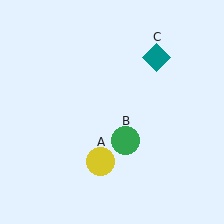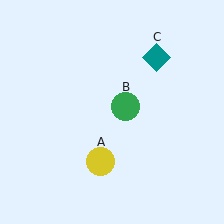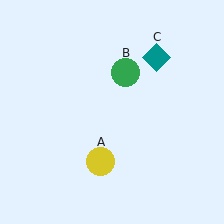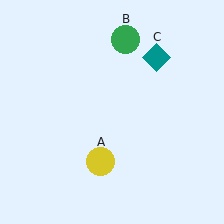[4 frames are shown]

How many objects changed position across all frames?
1 object changed position: green circle (object B).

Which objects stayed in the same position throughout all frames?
Yellow circle (object A) and teal diamond (object C) remained stationary.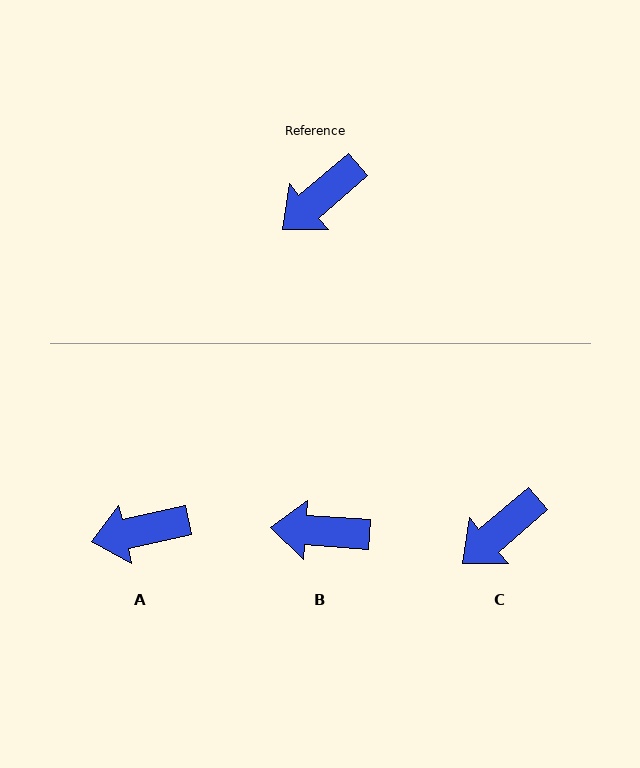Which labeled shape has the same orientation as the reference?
C.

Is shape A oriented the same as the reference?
No, it is off by about 28 degrees.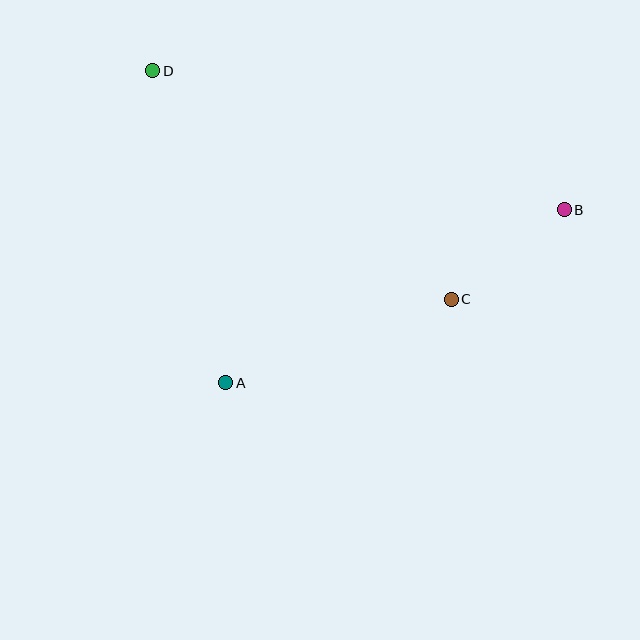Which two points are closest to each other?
Points B and C are closest to each other.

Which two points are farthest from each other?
Points B and D are farthest from each other.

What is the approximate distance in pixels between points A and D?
The distance between A and D is approximately 321 pixels.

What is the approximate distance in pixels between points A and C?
The distance between A and C is approximately 241 pixels.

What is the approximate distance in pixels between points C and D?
The distance between C and D is approximately 376 pixels.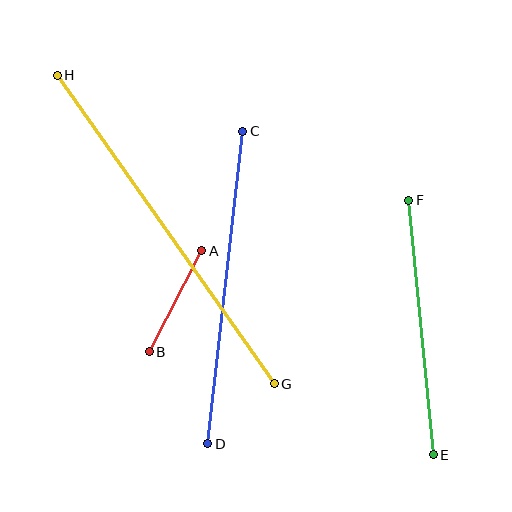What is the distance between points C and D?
The distance is approximately 314 pixels.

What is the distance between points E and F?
The distance is approximately 256 pixels.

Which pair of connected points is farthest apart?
Points G and H are farthest apart.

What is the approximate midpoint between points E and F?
The midpoint is at approximately (421, 327) pixels.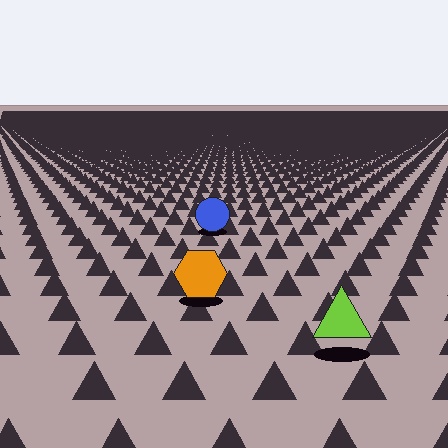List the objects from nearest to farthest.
From nearest to farthest: the lime triangle, the orange hexagon, the blue circle.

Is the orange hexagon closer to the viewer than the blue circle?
Yes. The orange hexagon is closer — you can tell from the texture gradient: the ground texture is coarser near it.